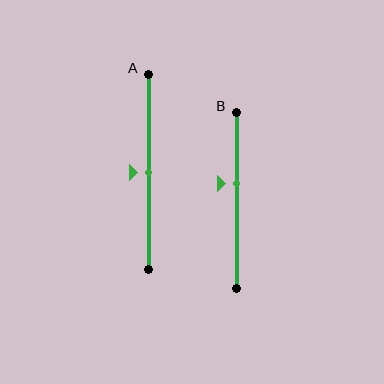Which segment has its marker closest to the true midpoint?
Segment A has its marker closest to the true midpoint.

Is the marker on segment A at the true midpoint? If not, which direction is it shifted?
Yes, the marker on segment A is at the true midpoint.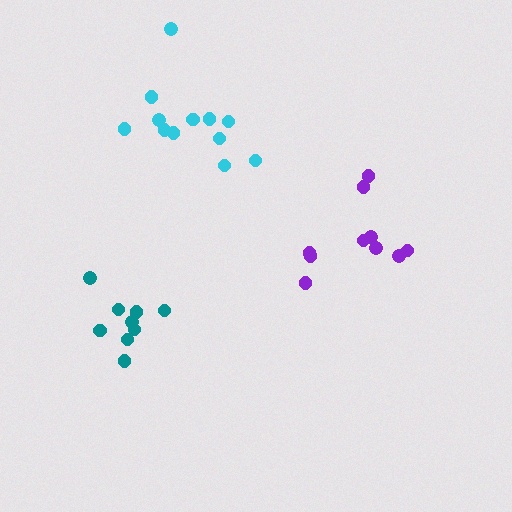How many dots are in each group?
Group 1: 10 dots, Group 2: 9 dots, Group 3: 12 dots (31 total).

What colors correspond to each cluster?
The clusters are colored: purple, teal, cyan.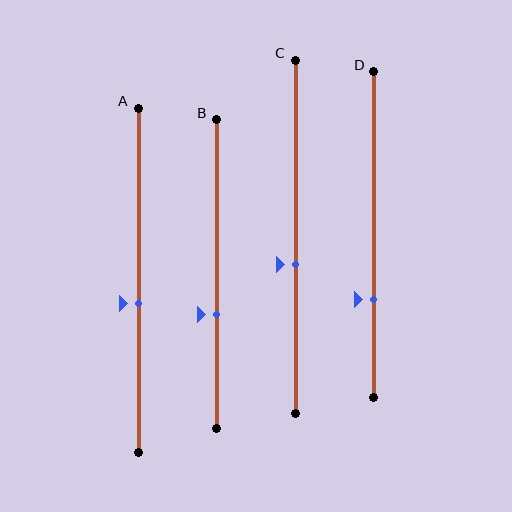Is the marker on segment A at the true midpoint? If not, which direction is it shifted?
No, the marker on segment A is shifted downward by about 7% of the segment length.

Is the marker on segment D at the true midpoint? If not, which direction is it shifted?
No, the marker on segment D is shifted downward by about 20% of the segment length.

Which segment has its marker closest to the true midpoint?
Segment A has its marker closest to the true midpoint.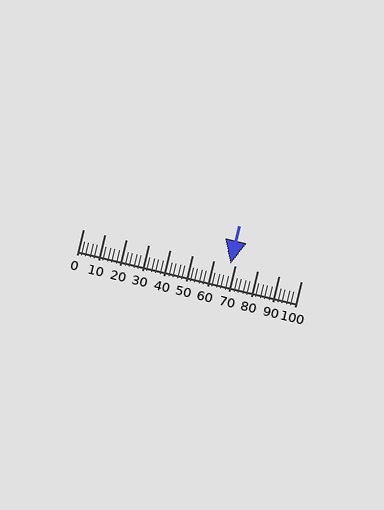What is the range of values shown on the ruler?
The ruler shows values from 0 to 100.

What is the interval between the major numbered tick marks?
The major tick marks are spaced 10 units apart.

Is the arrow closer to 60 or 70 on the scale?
The arrow is closer to 70.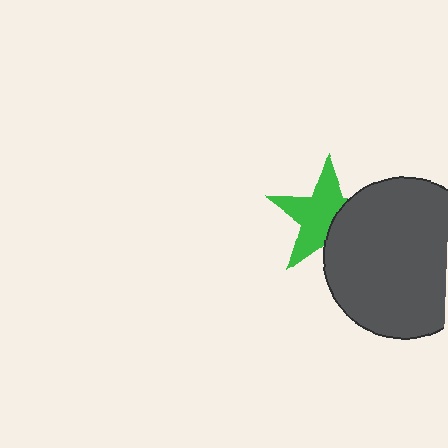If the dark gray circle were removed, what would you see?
You would see the complete green star.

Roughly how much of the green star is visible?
About half of it is visible (roughly 63%).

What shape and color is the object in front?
The object in front is a dark gray circle.